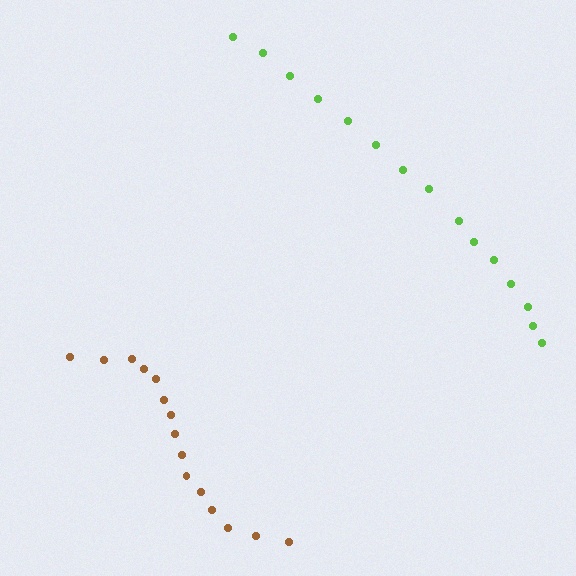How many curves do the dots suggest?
There are 2 distinct paths.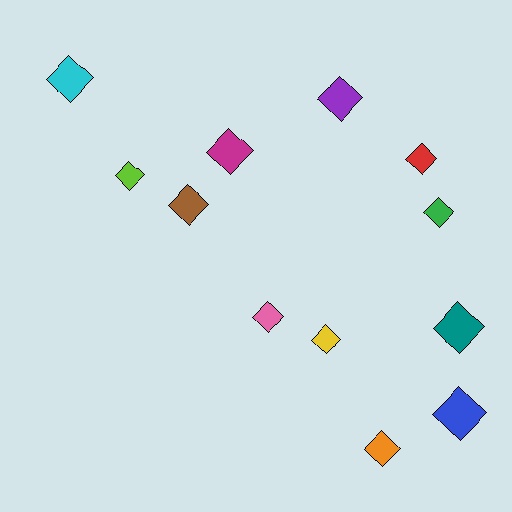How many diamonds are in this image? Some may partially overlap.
There are 12 diamonds.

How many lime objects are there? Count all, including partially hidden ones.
There is 1 lime object.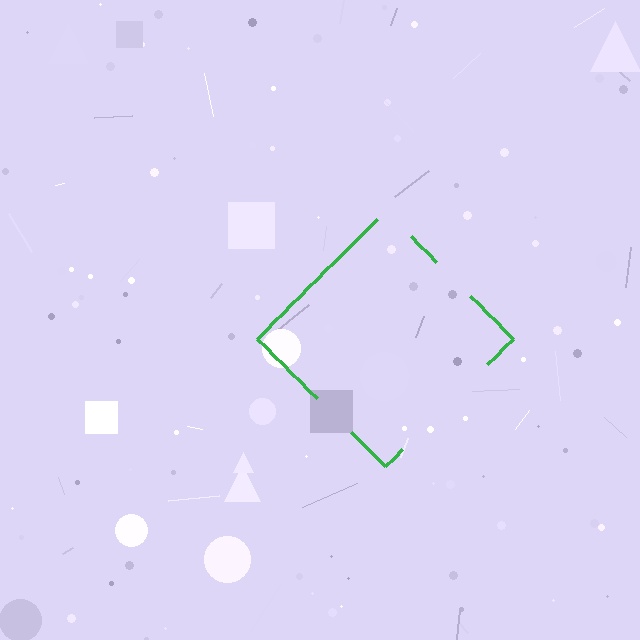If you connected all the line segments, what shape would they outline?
They would outline a diamond.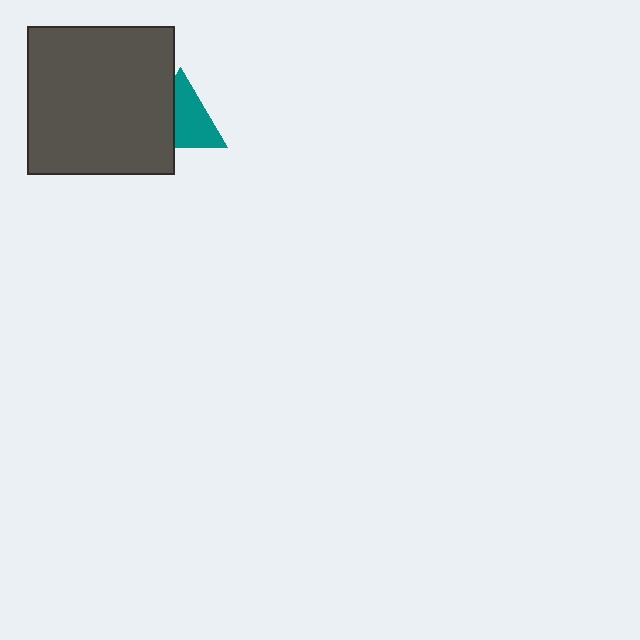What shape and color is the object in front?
The object in front is a dark gray square.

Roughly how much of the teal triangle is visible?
About half of it is visible (roughly 61%).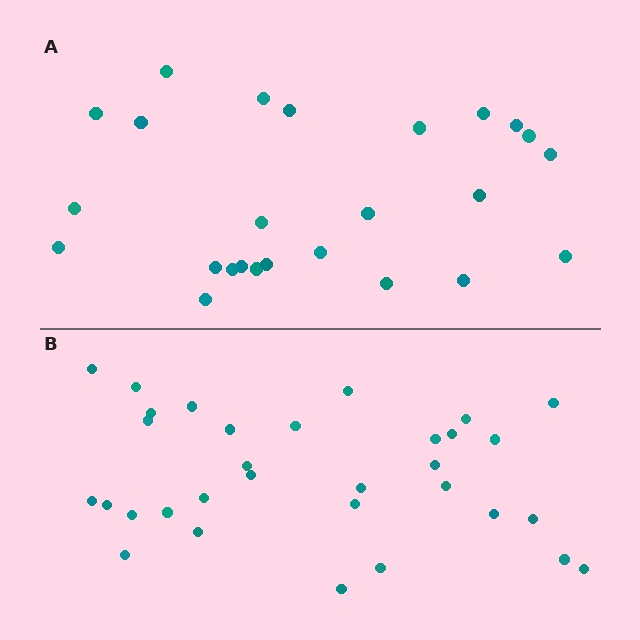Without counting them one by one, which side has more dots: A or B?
Region B (the bottom region) has more dots.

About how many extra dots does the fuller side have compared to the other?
Region B has roughly 8 or so more dots than region A.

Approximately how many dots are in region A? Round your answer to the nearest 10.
About 20 dots. (The exact count is 25, which rounds to 20.)